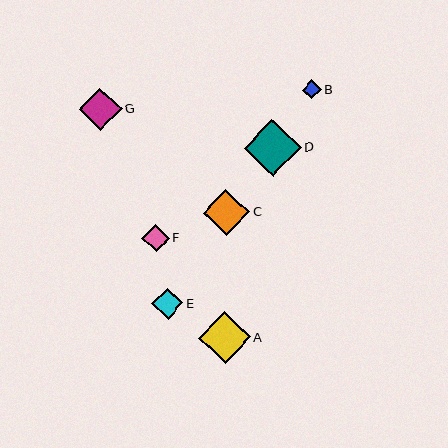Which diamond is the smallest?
Diamond B is the smallest with a size of approximately 18 pixels.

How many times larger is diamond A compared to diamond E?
Diamond A is approximately 1.7 times the size of diamond E.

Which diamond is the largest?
Diamond D is the largest with a size of approximately 57 pixels.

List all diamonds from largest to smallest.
From largest to smallest: D, A, C, G, E, F, B.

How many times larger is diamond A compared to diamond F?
Diamond A is approximately 1.9 times the size of diamond F.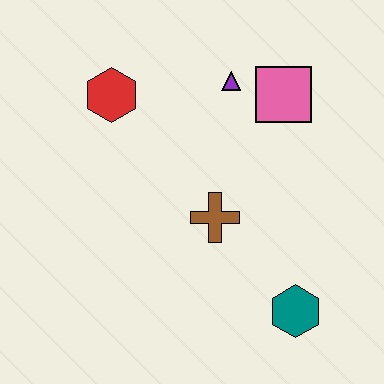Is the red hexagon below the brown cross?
No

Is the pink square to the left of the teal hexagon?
Yes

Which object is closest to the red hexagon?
The purple triangle is closest to the red hexagon.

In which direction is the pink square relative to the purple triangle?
The pink square is to the right of the purple triangle.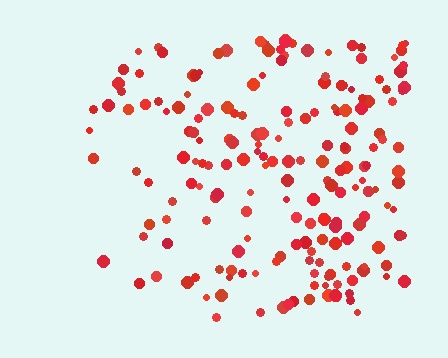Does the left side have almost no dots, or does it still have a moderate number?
Still a moderate number, just noticeably fewer than the right.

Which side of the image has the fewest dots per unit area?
The left.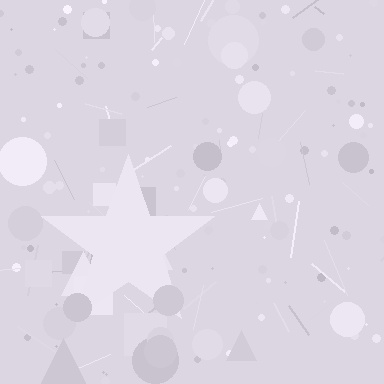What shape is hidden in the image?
A star is hidden in the image.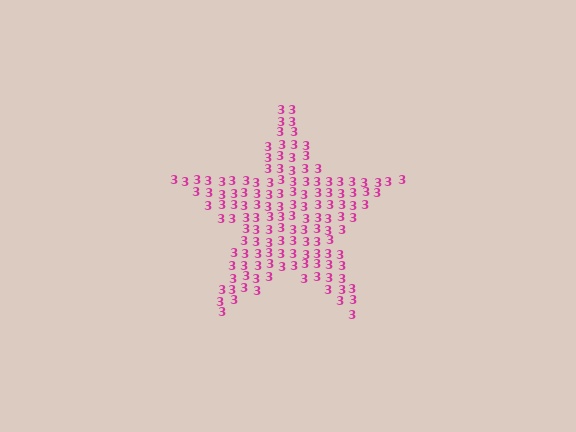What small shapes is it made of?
It is made of small digit 3's.